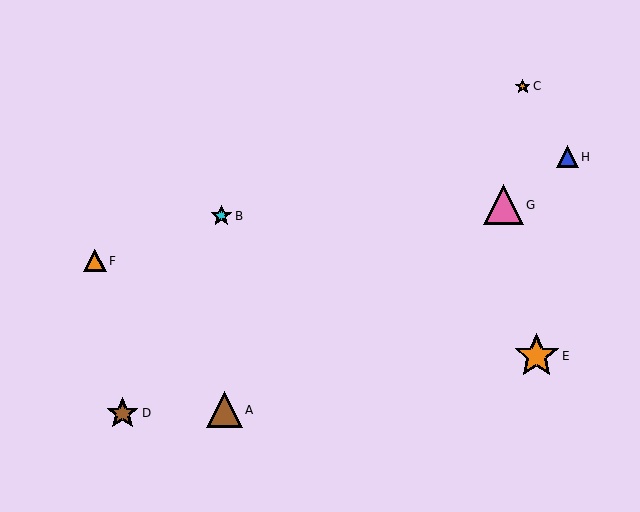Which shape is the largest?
The orange star (labeled E) is the largest.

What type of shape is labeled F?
Shape F is an orange triangle.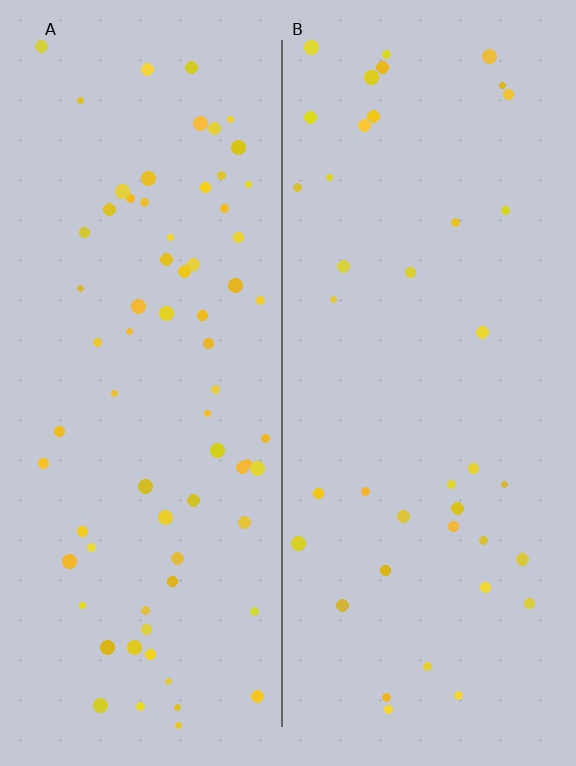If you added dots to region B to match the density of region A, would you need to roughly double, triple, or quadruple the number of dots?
Approximately double.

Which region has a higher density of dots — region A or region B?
A (the left).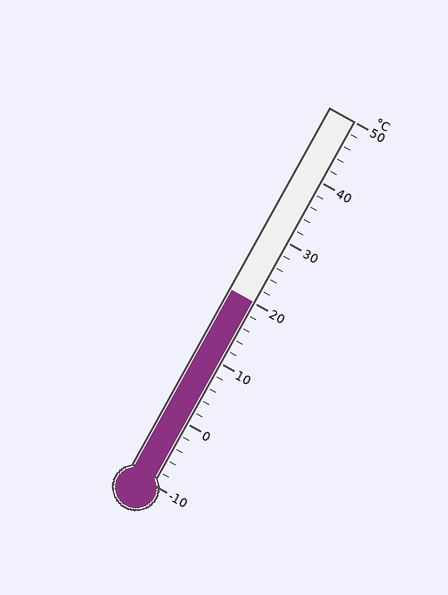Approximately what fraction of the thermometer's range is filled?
The thermometer is filled to approximately 50% of its range.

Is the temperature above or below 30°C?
The temperature is below 30°C.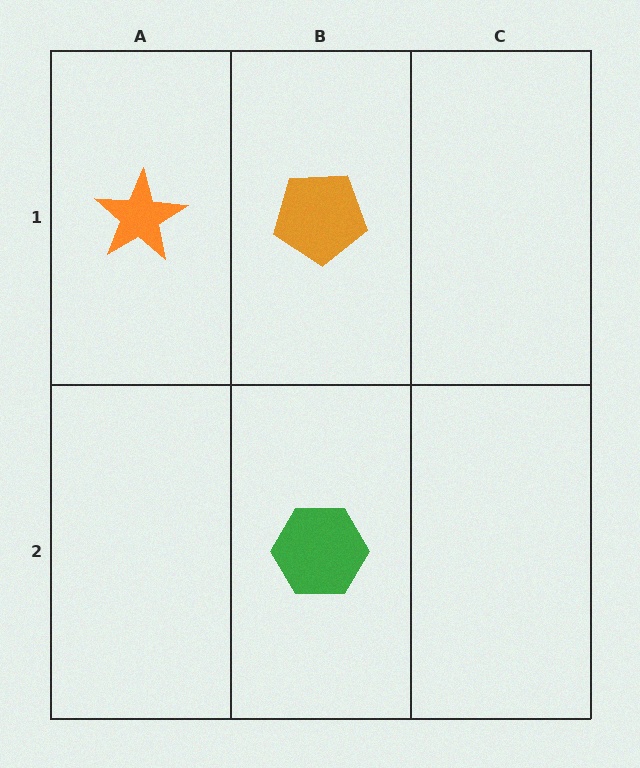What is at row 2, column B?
A green hexagon.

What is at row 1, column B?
An orange pentagon.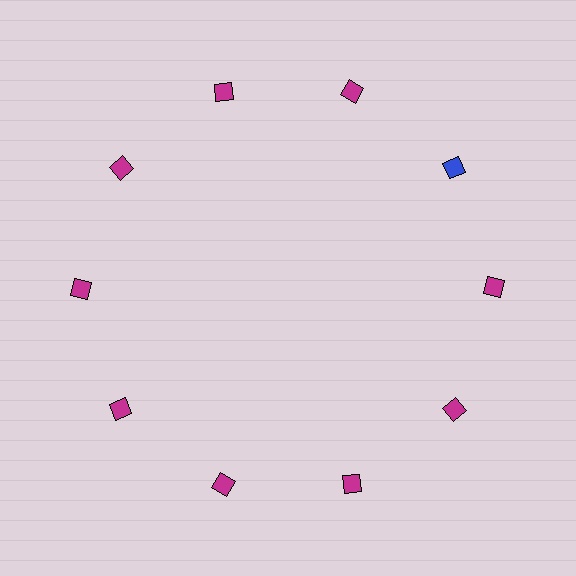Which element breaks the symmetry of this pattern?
The blue square at roughly the 2 o'clock position breaks the symmetry. All other shapes are magenta squares.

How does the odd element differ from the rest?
It has a different color: blue instead of magenta.